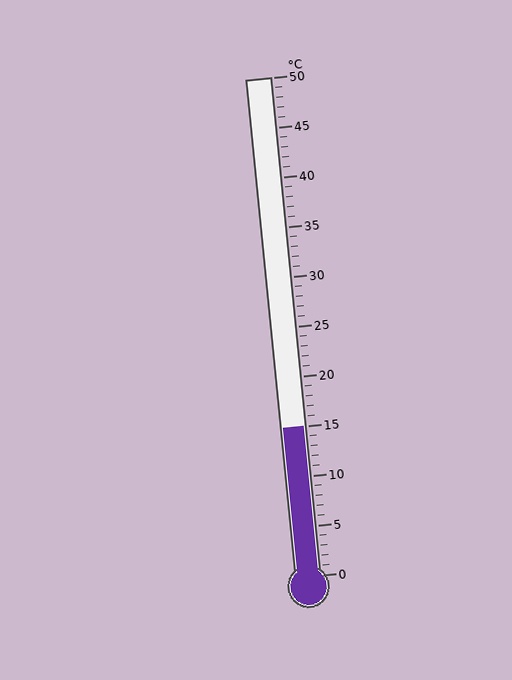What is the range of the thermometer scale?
The thermometer scale ranges from 0°C to 50°C.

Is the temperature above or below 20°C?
The temperature is below 20°C.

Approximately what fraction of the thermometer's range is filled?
The thermometer is filled to approximately 30% of its range.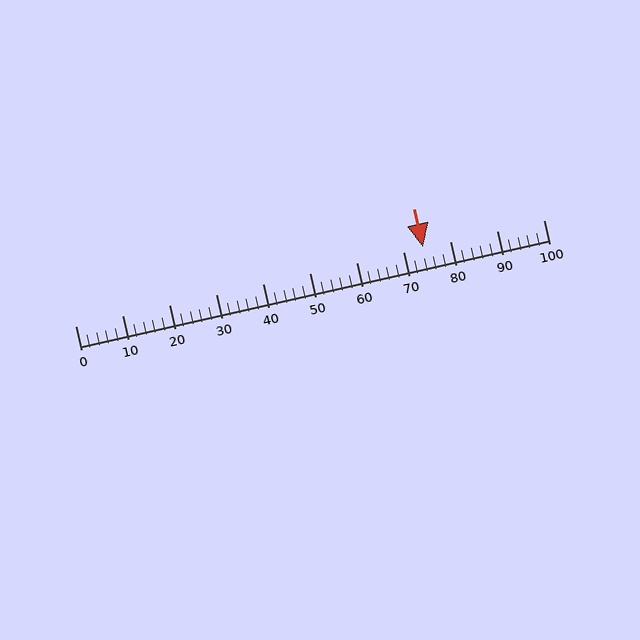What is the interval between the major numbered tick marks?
The major tick marks are spaced 10 units apart.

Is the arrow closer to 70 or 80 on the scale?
The arrow is closer to 70.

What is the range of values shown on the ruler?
The ruler shows values from 0 to 100.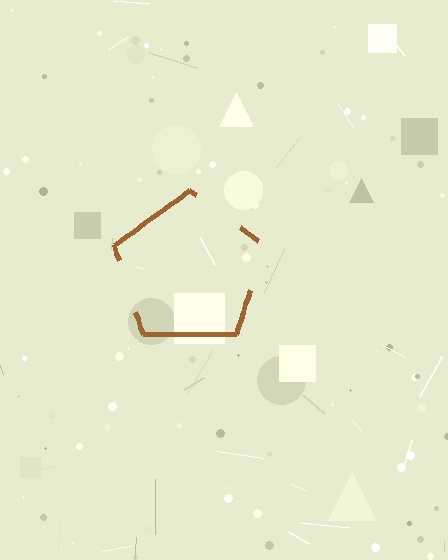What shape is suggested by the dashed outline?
The dashed outline suggests a pentagon.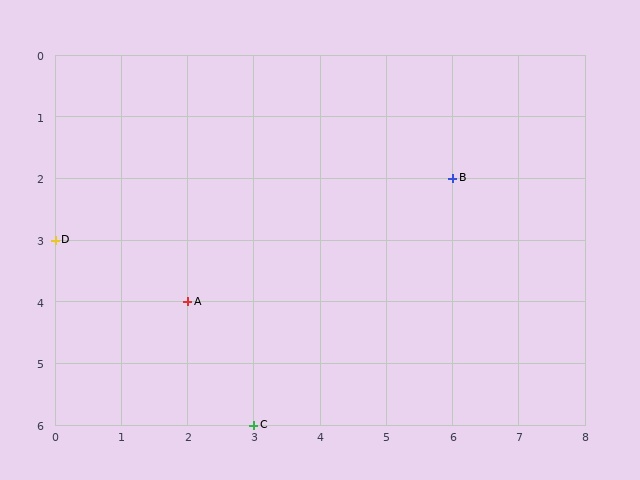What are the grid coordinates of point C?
Point C is at grid coordinates (3, 6).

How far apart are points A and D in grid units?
Points A and D are 2 columns and 1 row apart (about 2.2 grid units diagonally).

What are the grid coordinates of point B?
Point B is at grid coordinates (6, 2).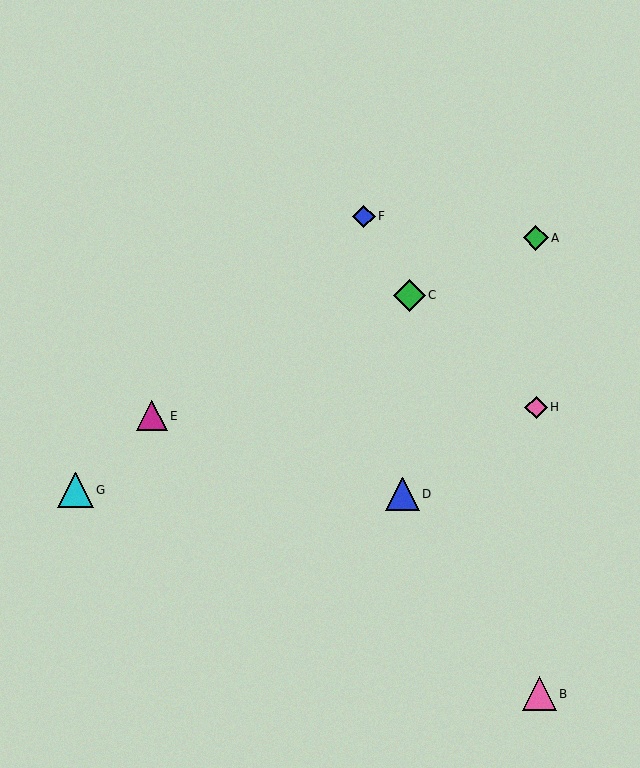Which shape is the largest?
The cyan triangle (labeled G) is the largest.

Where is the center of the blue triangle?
The center of the blue triangle is at (403, 494).